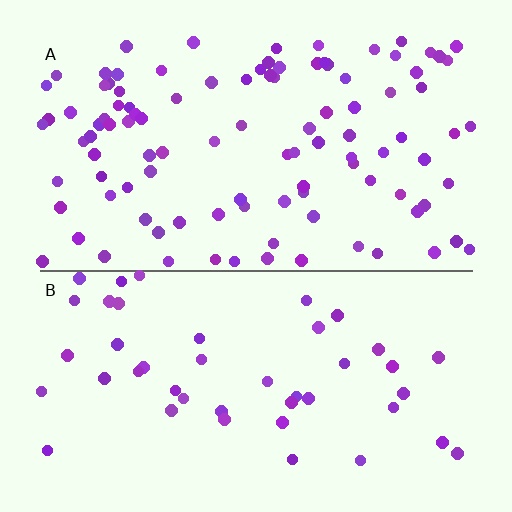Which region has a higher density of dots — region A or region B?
A (the top).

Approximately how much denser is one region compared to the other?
Approximately 2.3× — region A over region B.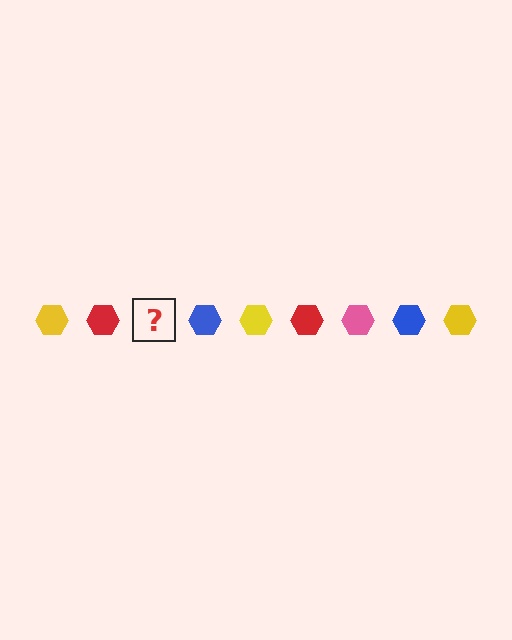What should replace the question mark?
The question mark should be replaced with a pink hexagon.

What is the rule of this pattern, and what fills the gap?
The rule is that the pattern cycles through yellow, red, pink, blue hexagons. The gap should be filled with a pink hexagon.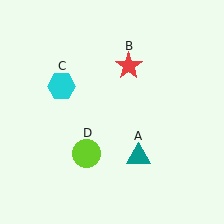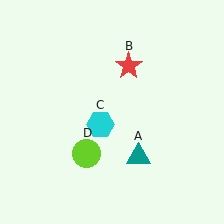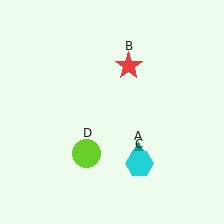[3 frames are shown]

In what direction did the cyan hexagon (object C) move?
The cyan hexagon (object C) moved down and to the right.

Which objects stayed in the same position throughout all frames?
Teal triangle (object A) and red star (object B) and lime circle (object D) remained stationary.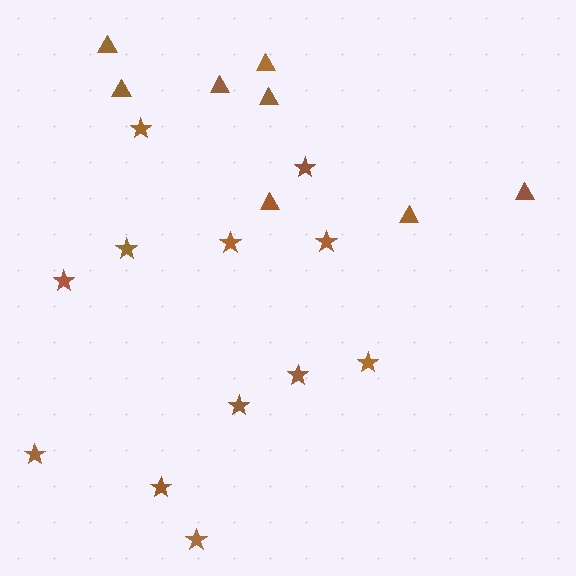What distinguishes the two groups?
There are 2 groups: one group of stars (12) and one group of triangles (8).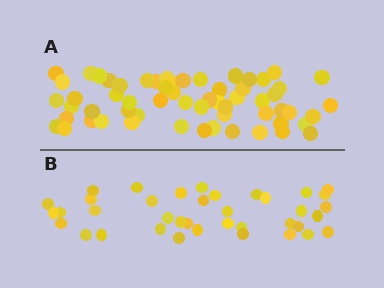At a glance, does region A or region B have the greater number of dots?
Region A (the top region) has more dots.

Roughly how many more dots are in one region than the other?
Region A has approximately 20 more dots than region B.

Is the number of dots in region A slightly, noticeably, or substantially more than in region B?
Region A has substantially more. The ratio is roughly 1.6 to 1.